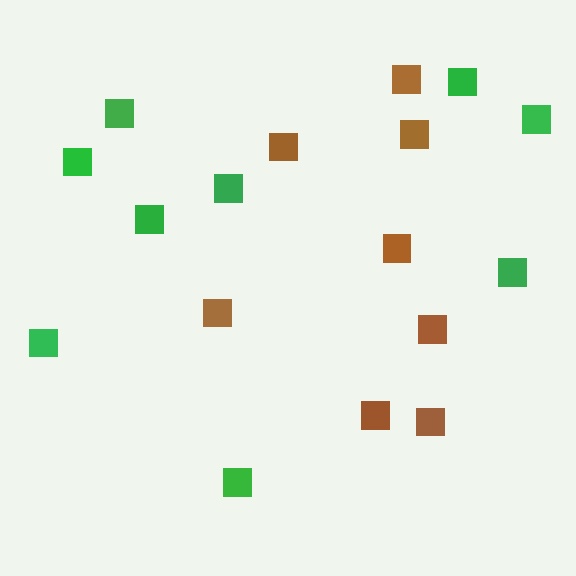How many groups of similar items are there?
There are 2 groups: one group of brown squares (8) and one group of green squares (9).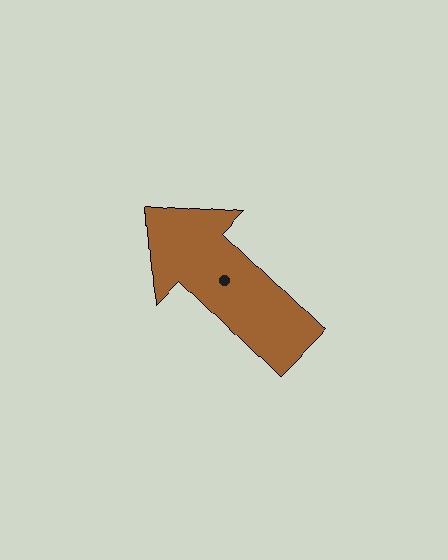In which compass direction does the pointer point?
Northwest.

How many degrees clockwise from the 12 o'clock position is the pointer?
Approximately 315 degrees.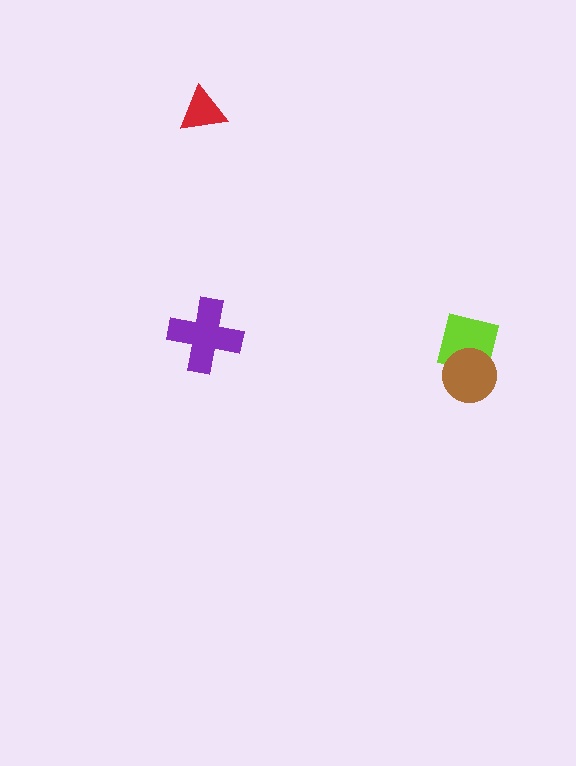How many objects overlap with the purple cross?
0 objects overlap with the purple cross.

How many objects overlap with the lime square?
1 object overlaps with the lime square.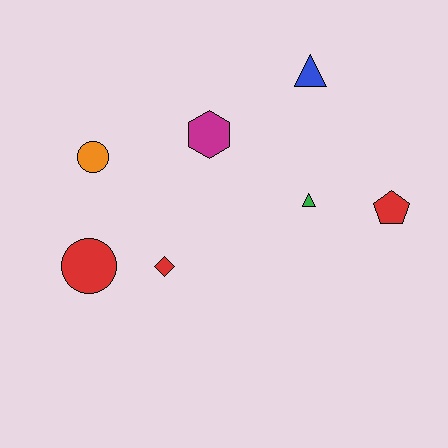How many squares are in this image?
There are no squares.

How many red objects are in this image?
There are 3 red objects.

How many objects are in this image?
There are 7 objects.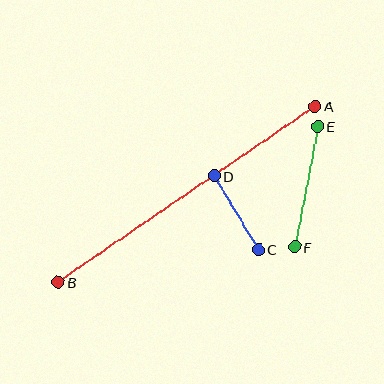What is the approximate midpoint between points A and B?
The midpoint is at approximately (187, 194) pixels.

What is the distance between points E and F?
The distance is approximately 123 pixels.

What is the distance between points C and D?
The distance is approximately 87 pixels.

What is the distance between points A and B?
The distance is approximately 312 pixels.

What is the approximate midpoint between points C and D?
The midpoint is at approximately (236, 213) pixels.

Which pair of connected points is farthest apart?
Points A and B are farthest apart.